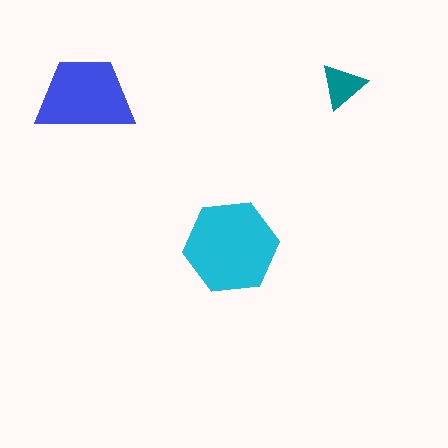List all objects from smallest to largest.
The teal triangle, the blue trapezoid, the cyan hexagon.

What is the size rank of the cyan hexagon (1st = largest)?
1st.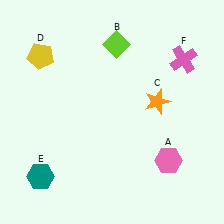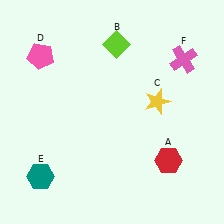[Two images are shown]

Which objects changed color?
A changed from pink to red. C changed from orange to yellow. D changed from yellow to pink.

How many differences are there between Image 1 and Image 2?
There are 3 differences between the two images.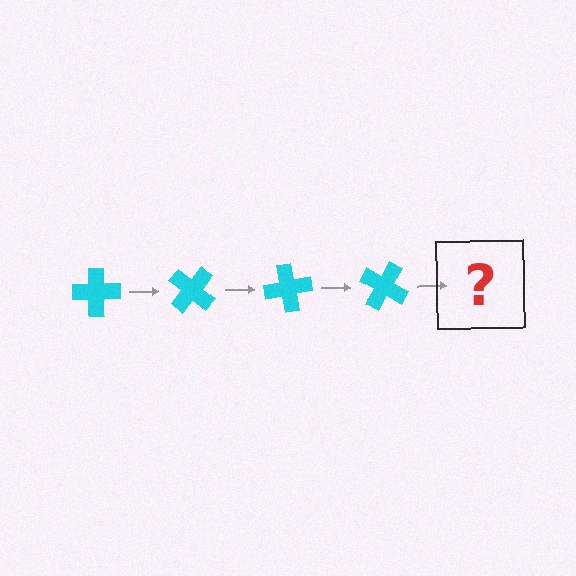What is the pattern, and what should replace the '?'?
The pattern is that the cross rotates 40 degrees each step. The '?' should be a cyan cross rotated 160 degrees.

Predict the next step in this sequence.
The next step is a cyan cross rotated 160 degrees.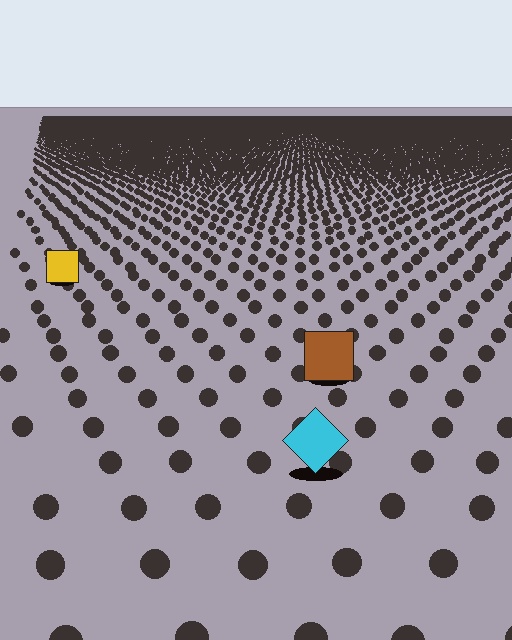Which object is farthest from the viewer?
The yellow square is farthest from the viewer. It appears smaller and the ground texture around it is denser.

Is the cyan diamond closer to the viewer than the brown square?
Yes. The cyan diamond is closer — you can tell from the texture gradient: the ground texture is coarser near it.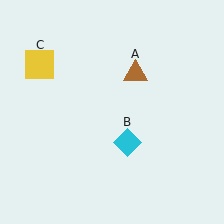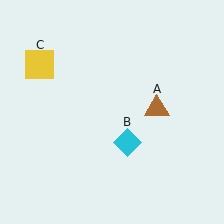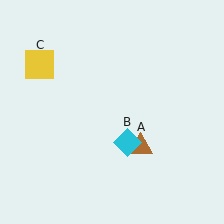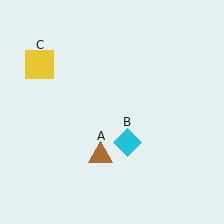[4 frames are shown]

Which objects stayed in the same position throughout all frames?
Cyan diamond (object B) and yellow square (object C) remained stationary.